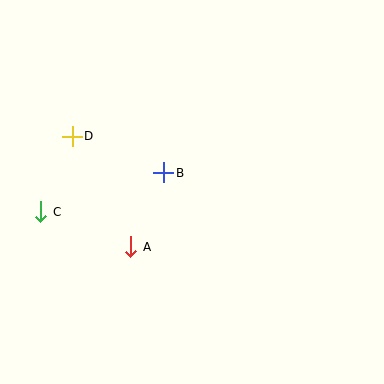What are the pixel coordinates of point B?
Point B is at (164, 173).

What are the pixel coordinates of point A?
Point A is at (131, 247).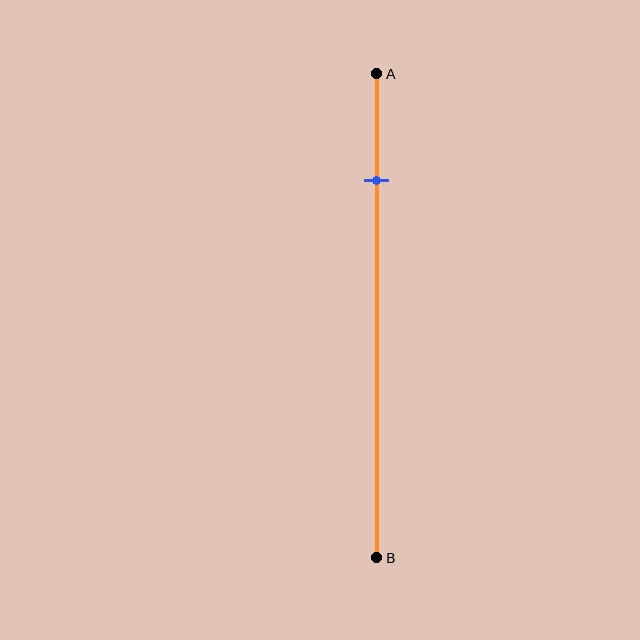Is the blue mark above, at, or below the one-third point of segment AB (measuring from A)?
The blue mark is above the one-third point of segment AB.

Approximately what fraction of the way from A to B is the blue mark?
The blue mark is approximately 20% of the way from A to B.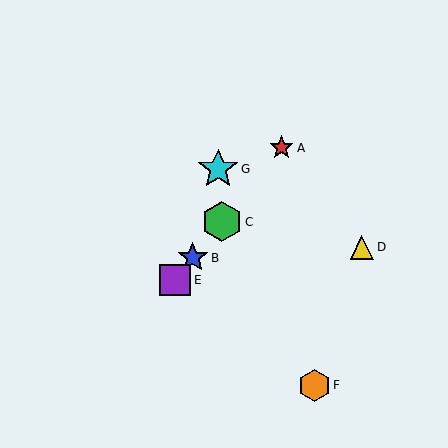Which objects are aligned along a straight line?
Objects A, B, C, E are aligned along a straight line.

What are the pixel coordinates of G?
Object G is at (218, 169).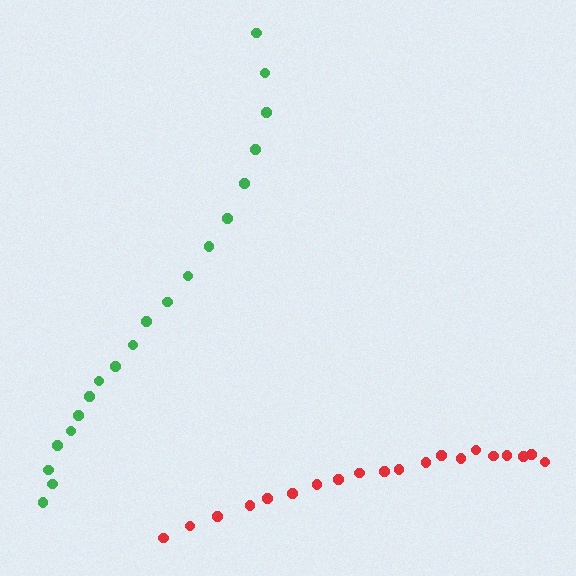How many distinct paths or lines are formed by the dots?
There are 2 distinct paths.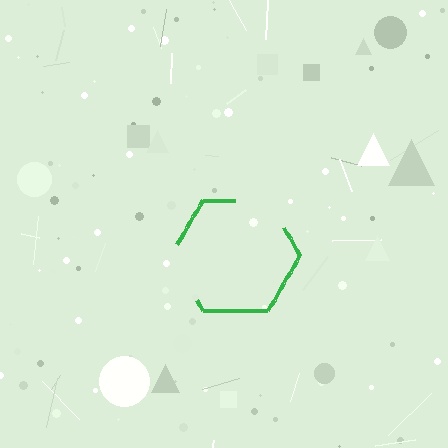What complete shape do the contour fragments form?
The contour fragments form a hexagon.